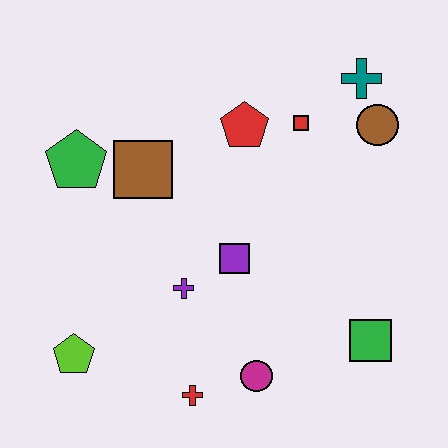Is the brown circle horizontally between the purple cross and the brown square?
No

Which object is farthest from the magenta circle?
The teal cross is farthest from the magenta circle.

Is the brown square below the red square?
Yes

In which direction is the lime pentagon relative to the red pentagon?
The lime pentagon is below the red pentagon.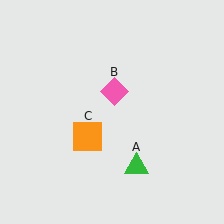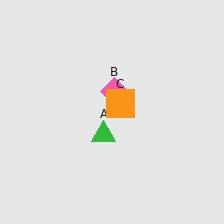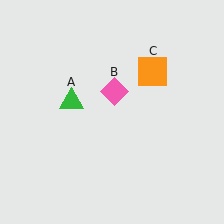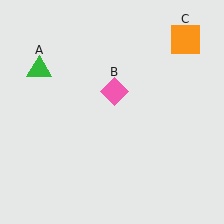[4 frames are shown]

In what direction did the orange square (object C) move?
The orange square (object C) moved up and to the right.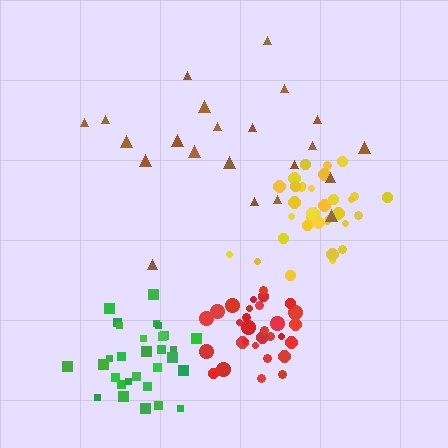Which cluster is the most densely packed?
Red.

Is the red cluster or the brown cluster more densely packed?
Red.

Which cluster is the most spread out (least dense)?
Brown.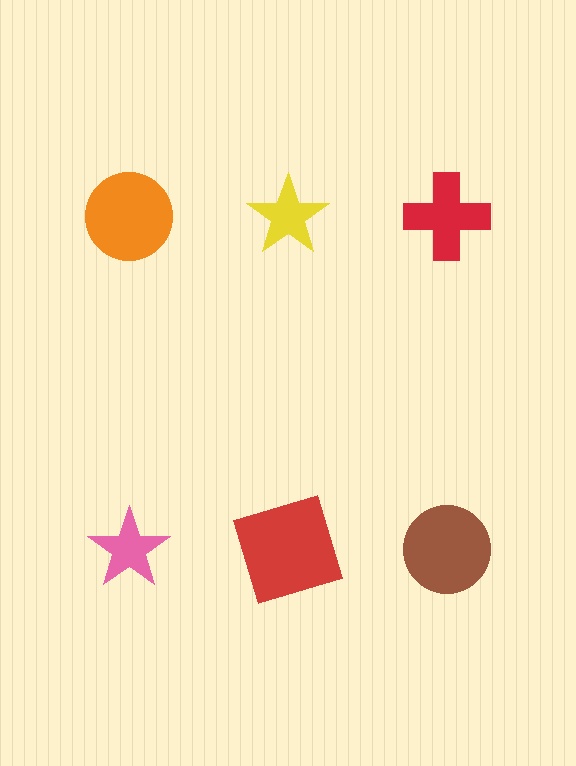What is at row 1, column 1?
An orange circle.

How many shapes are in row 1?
3 shapes.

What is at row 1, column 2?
A yellow star.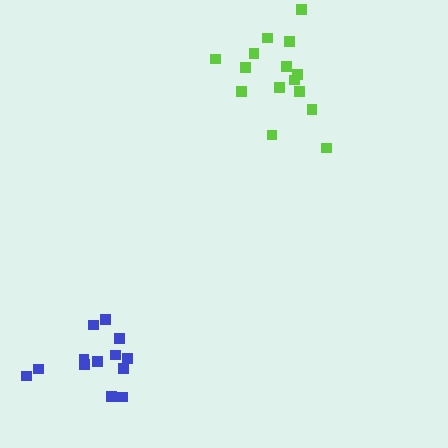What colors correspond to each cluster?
The clusters are colored: lime, blue.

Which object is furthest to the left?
The blue cluster is leftmost.